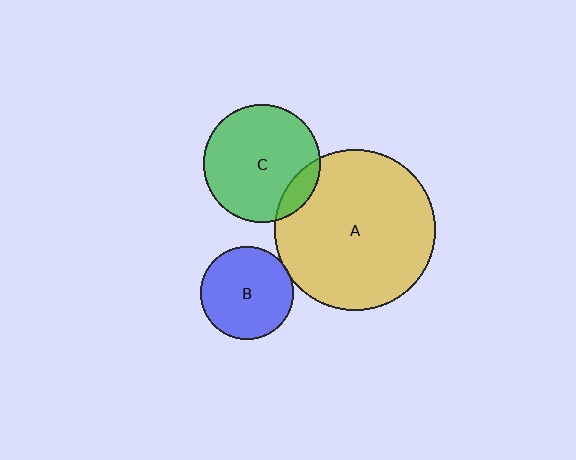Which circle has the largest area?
Circle A (yellow).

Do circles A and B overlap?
Yes.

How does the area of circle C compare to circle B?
Approximately 1.6 times.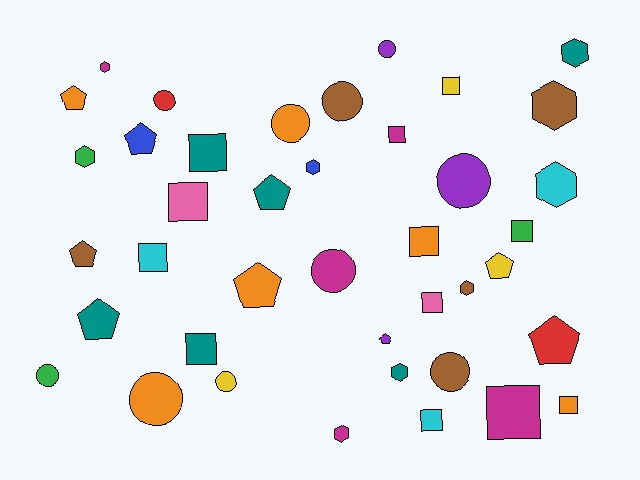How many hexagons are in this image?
There are 9 hexagons.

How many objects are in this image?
There are 40 objects.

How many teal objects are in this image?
There are 6 teal objects.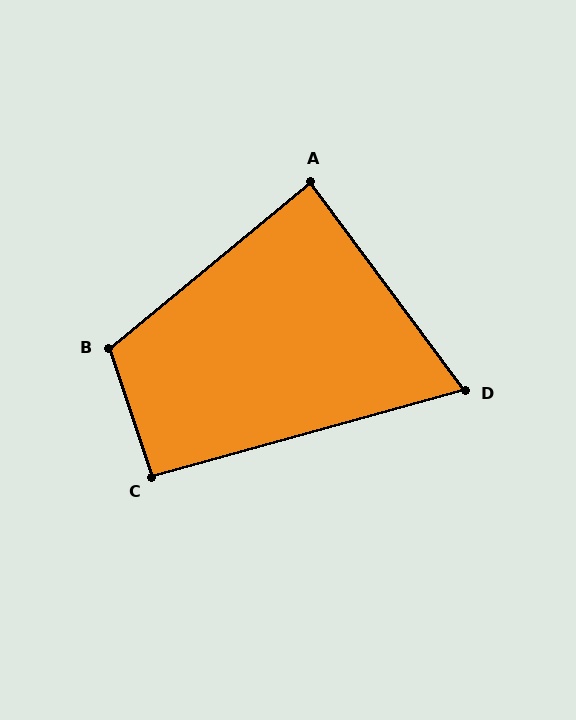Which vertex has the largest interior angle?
B, at approximately 111 degrees.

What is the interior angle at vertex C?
Approximately 93 degrees (approximately right).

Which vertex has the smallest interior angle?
D, at approximately 69 degrees.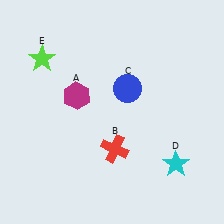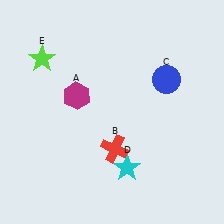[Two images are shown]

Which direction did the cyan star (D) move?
The cyan star (D) moved left.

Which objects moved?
The objects that moved are: the blue circle (C), the cyan star (D).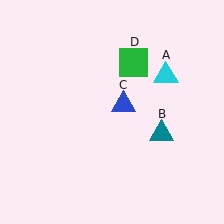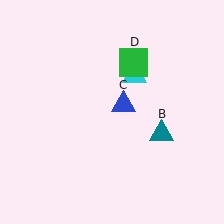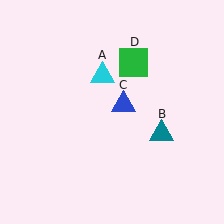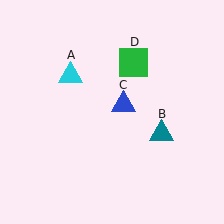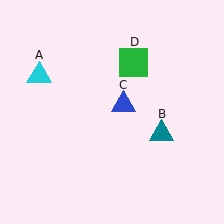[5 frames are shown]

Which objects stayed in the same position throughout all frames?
Teal triangle (object B) and blue triangle (object C) and green square (object D) remained stationary.